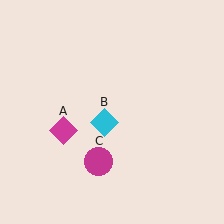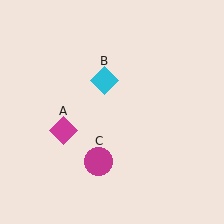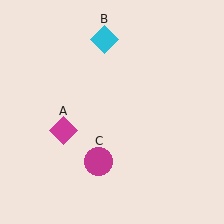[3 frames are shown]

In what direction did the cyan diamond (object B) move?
The cyan diamond (object B) moved up.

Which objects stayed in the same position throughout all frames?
Magenta diamond (object A) and magenta circle (object C) remained stationary.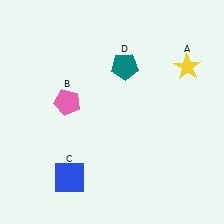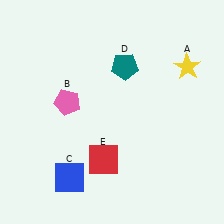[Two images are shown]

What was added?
A red square (E) was added in Image 2.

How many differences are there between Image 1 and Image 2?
There is 1 difference between the two images.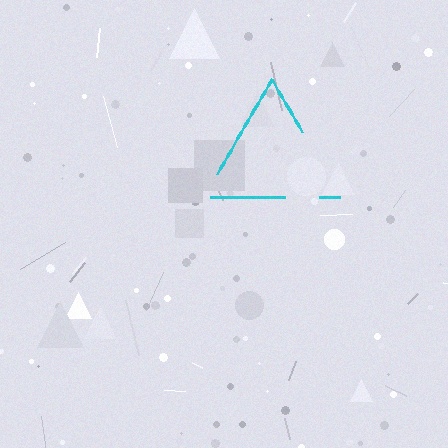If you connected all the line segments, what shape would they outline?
They would outline a triangle.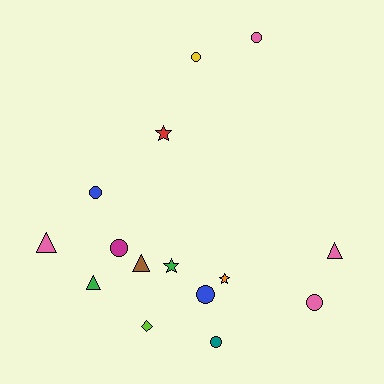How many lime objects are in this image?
There is 1 lime object.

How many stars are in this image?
There are 3 stars.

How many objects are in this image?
There are 15 objects.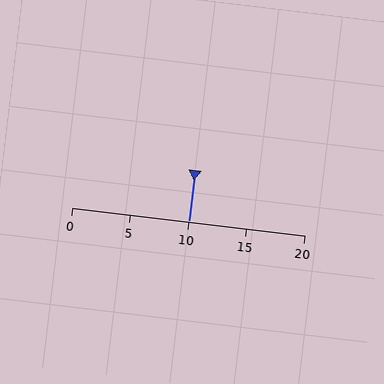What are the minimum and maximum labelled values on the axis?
The axis runs from 0 to 20.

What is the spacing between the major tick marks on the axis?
The major ticks are spaced 5 apart.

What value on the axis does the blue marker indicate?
The marker indicates approximately 10.